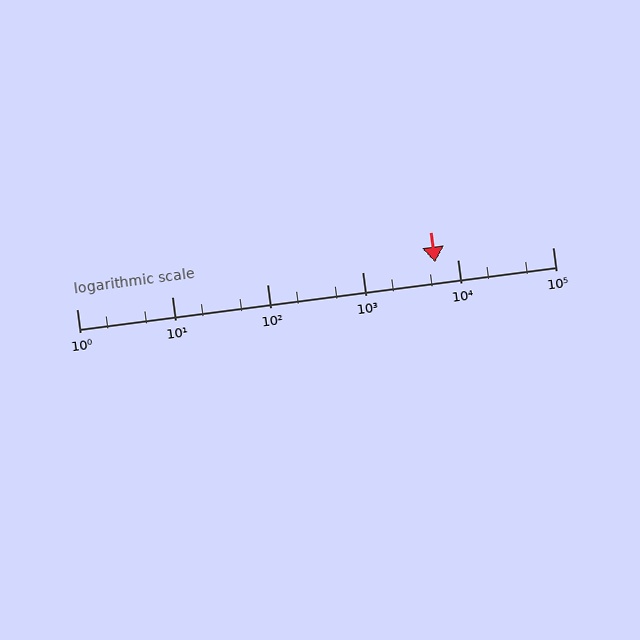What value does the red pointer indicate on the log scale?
The pointer indicates approximately 5800.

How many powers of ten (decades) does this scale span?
The scale spans 5 decades, from 1 to 100000.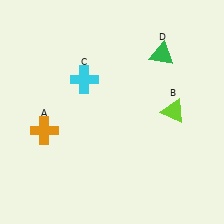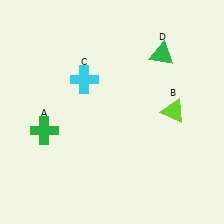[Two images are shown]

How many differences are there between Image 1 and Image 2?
There is 1 difference between the two images.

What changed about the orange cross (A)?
In Image 1, A is orange. In Image 2, it changed to green.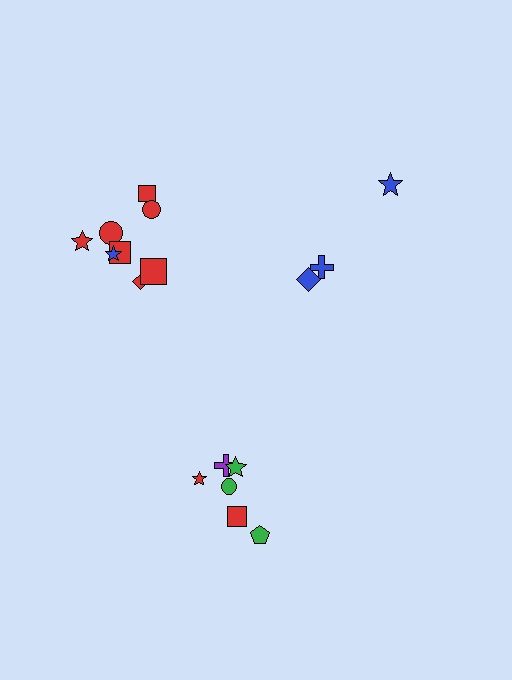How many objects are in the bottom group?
There are 6 objects.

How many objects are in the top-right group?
There are 3 objects.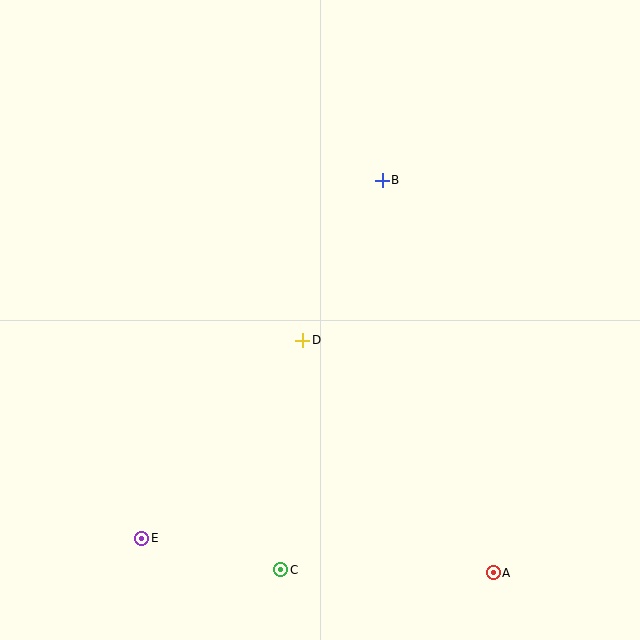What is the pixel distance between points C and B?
The distance between C and B is 402 pixels.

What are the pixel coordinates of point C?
Point C is at (281, 570).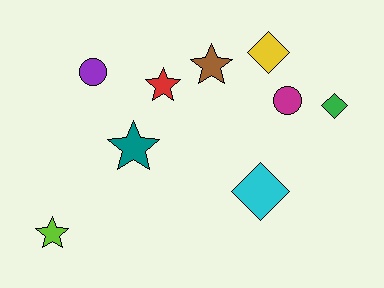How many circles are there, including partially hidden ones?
There are 2 circles.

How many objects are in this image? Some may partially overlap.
There are 9 objects.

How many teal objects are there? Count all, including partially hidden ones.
There is 1 teal object.